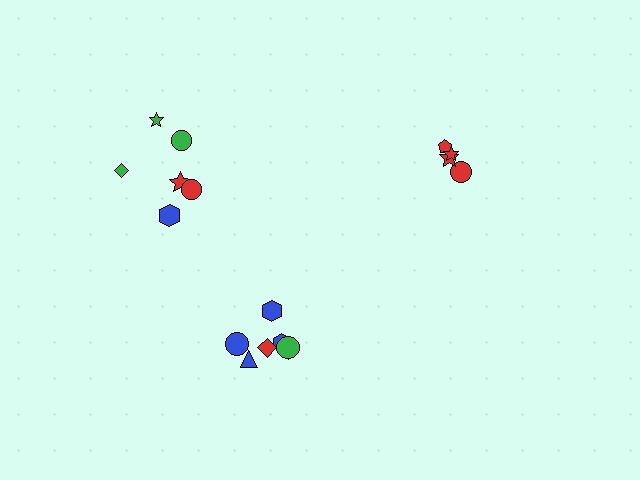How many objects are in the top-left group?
There are 6 objects.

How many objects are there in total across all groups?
There are 17 objects.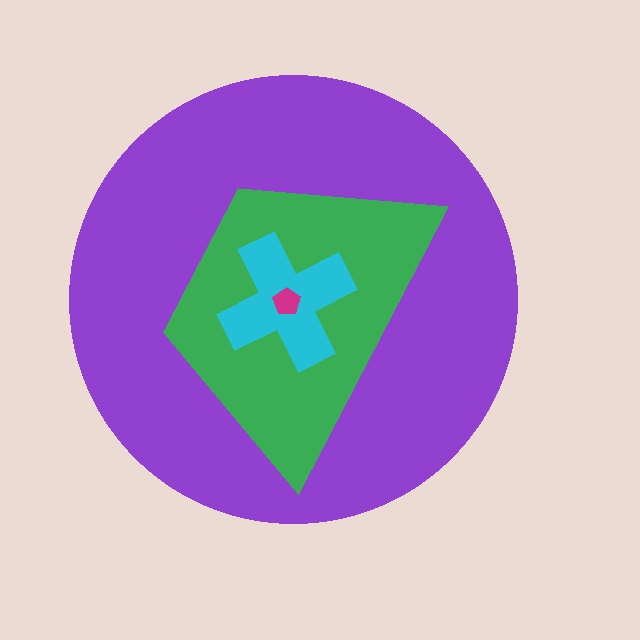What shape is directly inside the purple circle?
The green trapezoid.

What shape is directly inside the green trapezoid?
The cyan cross.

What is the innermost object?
The magenta pentagon.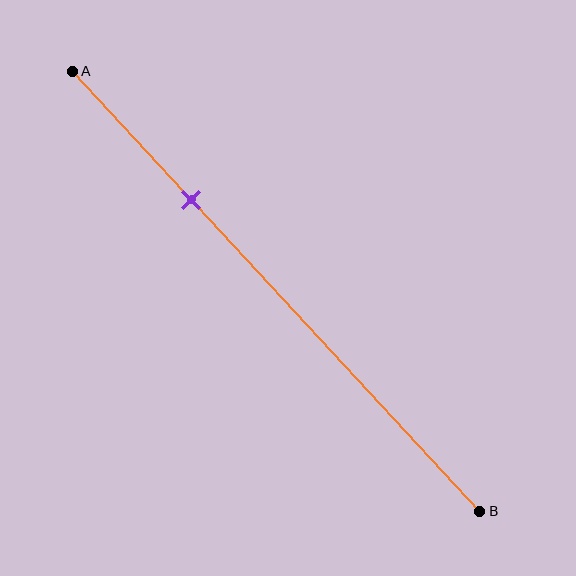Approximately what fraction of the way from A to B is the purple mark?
The purple mark is approximately 30% of the way from A to B.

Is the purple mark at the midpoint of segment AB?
No, the mark is at about 30% from A, not at the 50% midpoint.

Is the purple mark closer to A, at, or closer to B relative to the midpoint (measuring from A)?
The purple mark is closer to point A than the midpoint of segment AB.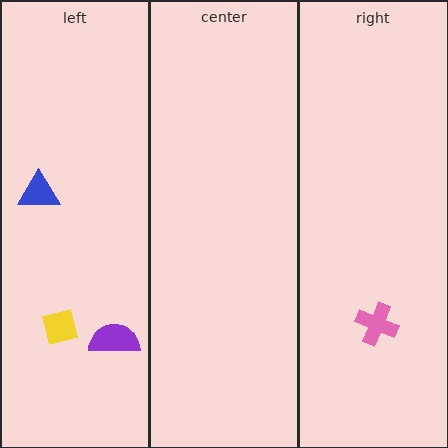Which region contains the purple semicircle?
The left region.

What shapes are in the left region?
The blue triangle, the purple semicircle, the yellow square.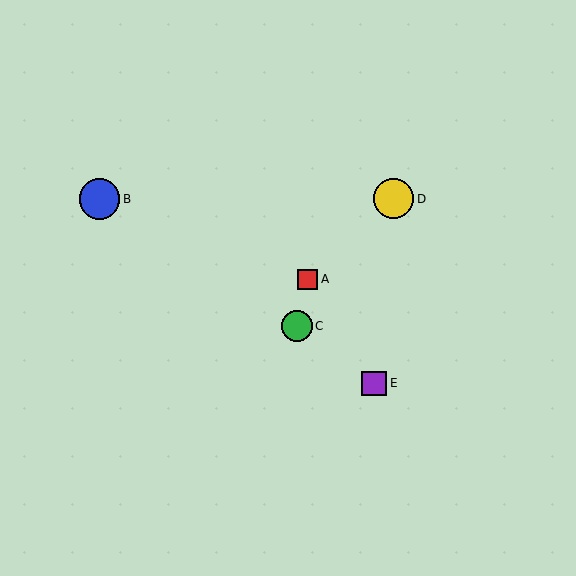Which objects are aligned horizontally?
Objects B, D are aligned horizontally.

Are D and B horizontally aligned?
Yes, both are at y≈199.